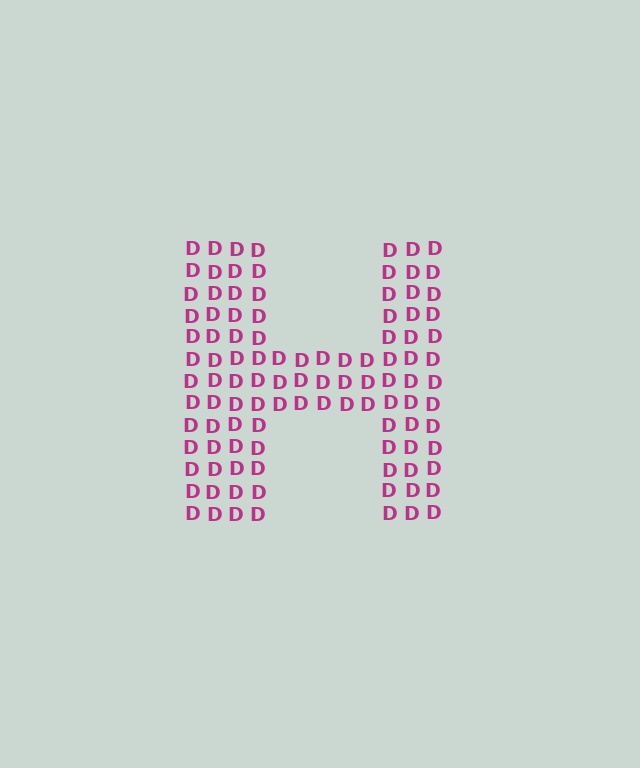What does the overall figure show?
The overall figure shows the letter H.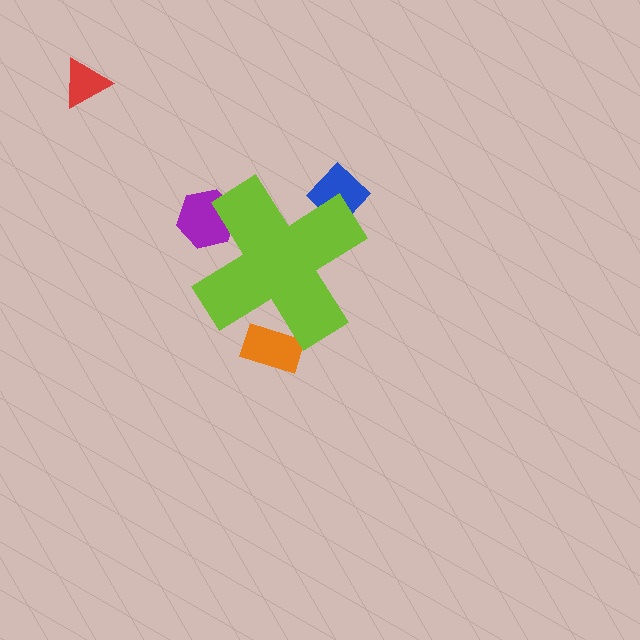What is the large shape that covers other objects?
A lime cross.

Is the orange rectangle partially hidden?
Yes, the orange rectangle is partially hidden behind the lime cross.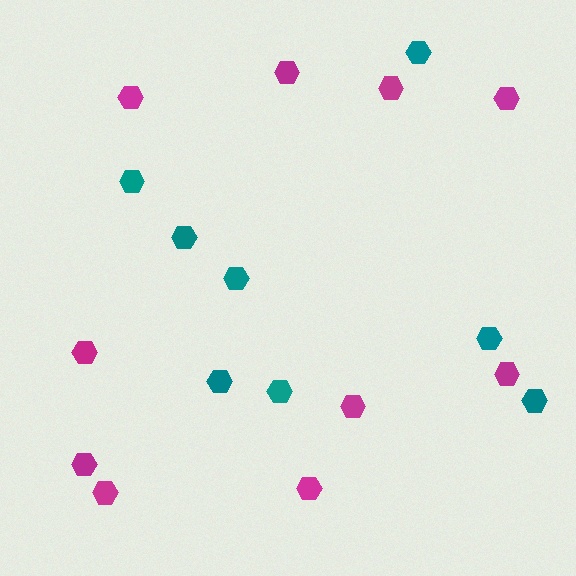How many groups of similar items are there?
There are 2 groups: one group of teal hexagons (8) and one group of magenta hexagons (10).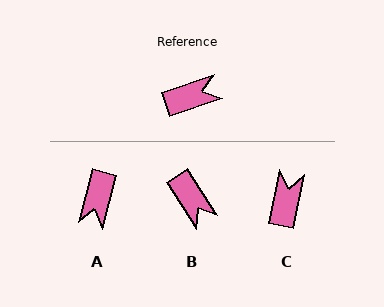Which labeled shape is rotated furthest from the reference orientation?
A, about 124 degrees away.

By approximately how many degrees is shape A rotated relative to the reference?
Approximately 124 degrees clockwise.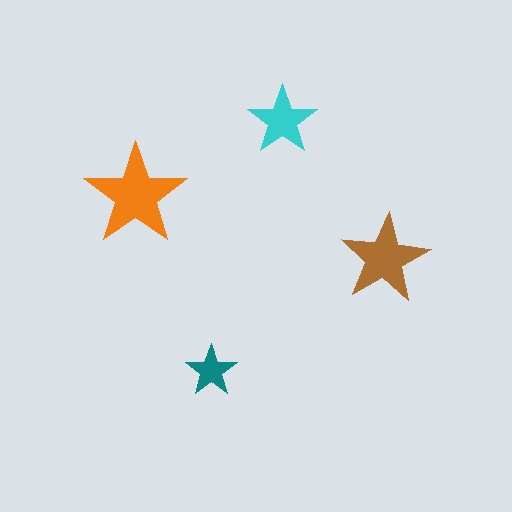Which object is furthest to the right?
The brown star is rightmost.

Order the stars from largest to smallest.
the orange one, the brown one, the cyan one, the teal one.